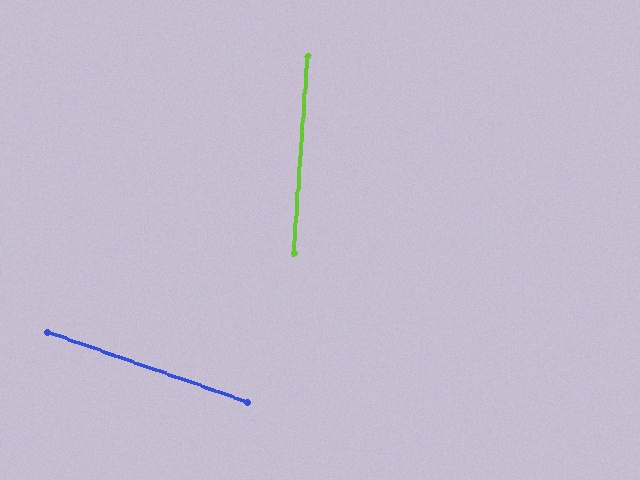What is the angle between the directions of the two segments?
Approximately 75 degrees.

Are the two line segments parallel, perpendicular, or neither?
Neither parallel nor perpendicular — they differ by about 75°.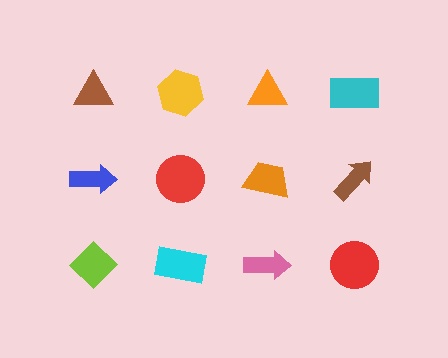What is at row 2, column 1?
A blue arrow.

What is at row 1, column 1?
A brown triangle.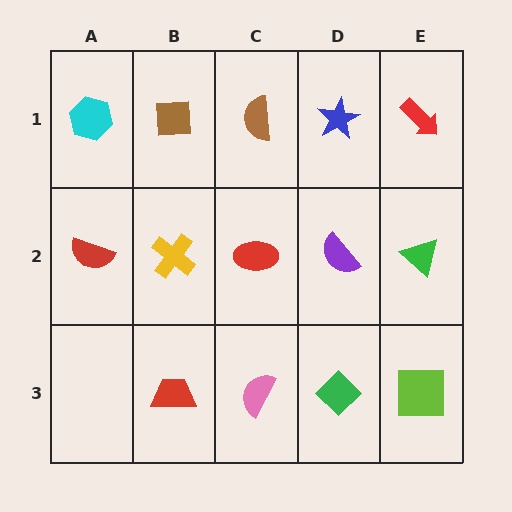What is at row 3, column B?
A red trapezoid.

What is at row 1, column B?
A brown square.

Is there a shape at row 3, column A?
No, that cell is empty.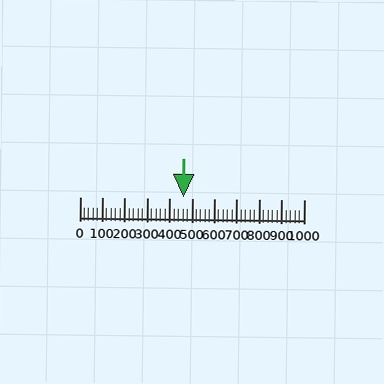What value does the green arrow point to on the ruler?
The green arrow points to approximately 460.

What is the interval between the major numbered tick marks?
The major tick marks are spaced 100 units apart.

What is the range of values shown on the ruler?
The ruler shows values from 0 to 1000.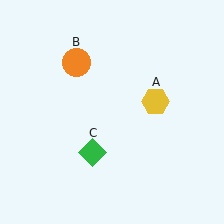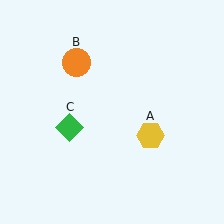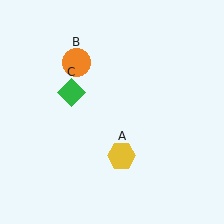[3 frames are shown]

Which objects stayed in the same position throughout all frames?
Orange circle (object B) remained stationary.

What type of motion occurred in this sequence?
The yellow hexagon (object A), green diamond (object C) rotated clockwise around the center of the scene.